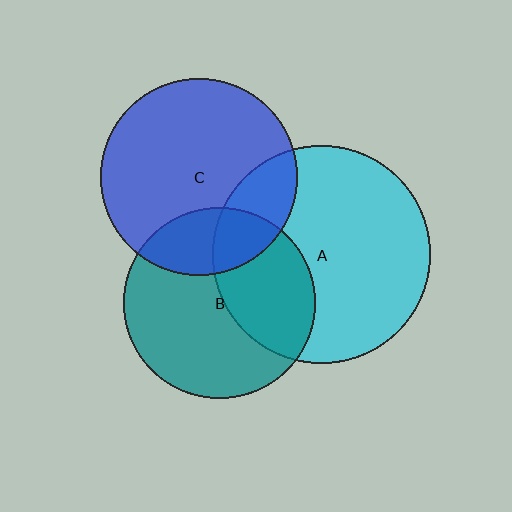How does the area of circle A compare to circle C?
Approximately 1.2 times.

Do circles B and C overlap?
Yes.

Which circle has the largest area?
Circle A (cyan).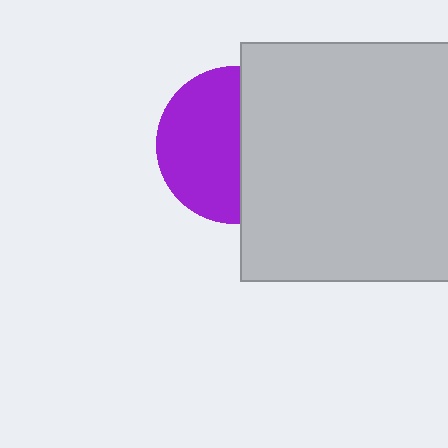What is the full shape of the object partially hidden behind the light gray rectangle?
The partially hidden object is a purple circle.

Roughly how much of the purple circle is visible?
About half of it is visible (roughly 54%).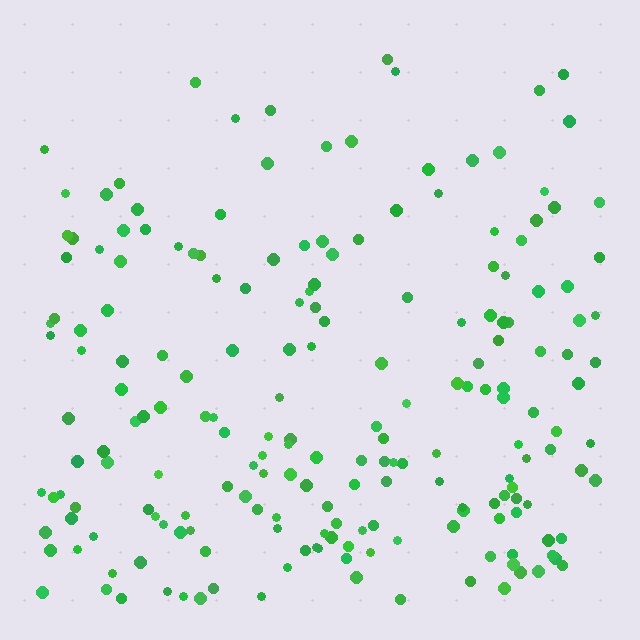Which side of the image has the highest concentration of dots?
The bottom.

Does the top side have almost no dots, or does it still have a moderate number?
Still a moderate number, just noticeably fewer than the bottom.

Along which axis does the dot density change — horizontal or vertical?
Vertical.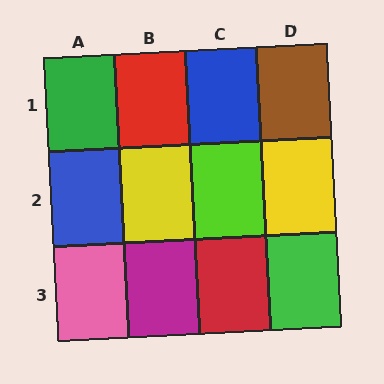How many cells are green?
2 cells are green.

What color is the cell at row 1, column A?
Green.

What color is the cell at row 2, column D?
Yellow.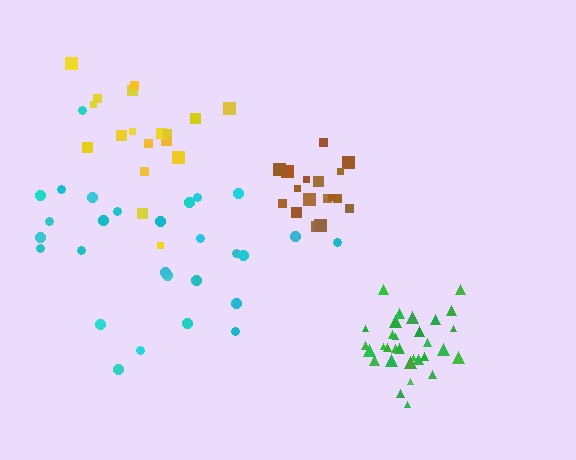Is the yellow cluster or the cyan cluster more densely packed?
Yellow.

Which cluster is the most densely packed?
Green.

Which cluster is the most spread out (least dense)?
Cyan.